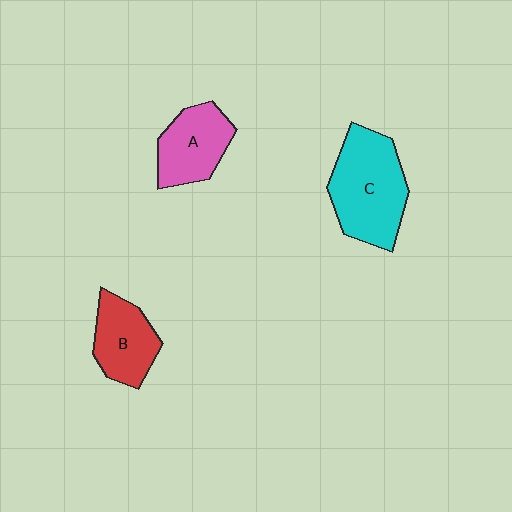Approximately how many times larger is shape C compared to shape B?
Approximately 1.6 times.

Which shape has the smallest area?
Shape B (red).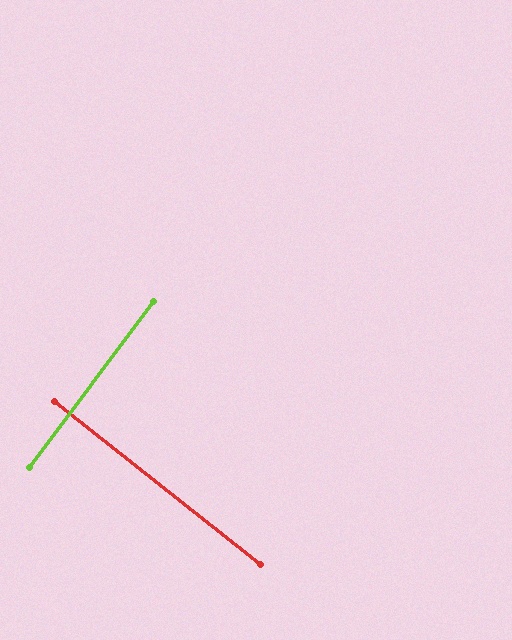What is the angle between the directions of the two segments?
Approximately 88 degrees.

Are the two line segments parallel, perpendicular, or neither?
Perpendicular — they meet at approximately 88°.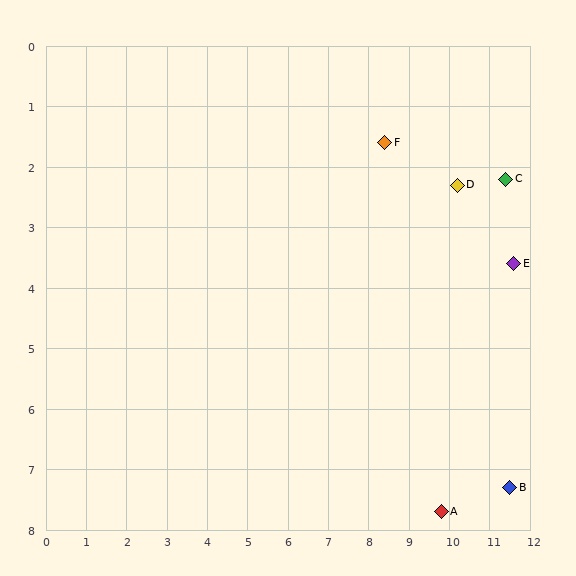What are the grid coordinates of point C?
Point C is at approximately (11.4, 2.2).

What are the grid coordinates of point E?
Point E is at approximately (11.6, 3.6).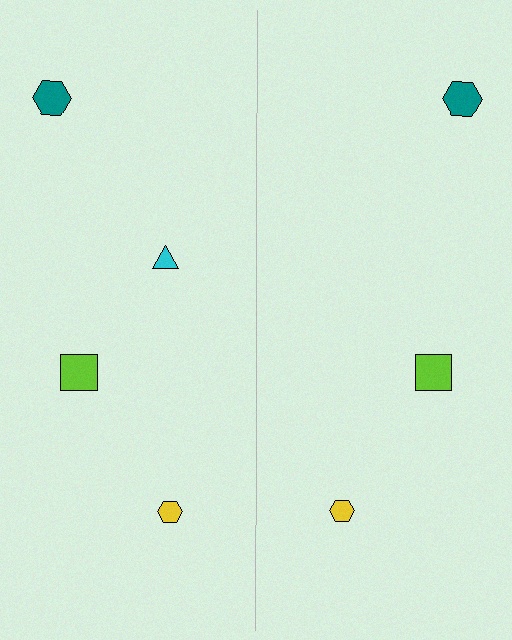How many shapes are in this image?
There are 7 shapes in this image.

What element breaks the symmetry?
A cyan triangle is missing from the right side.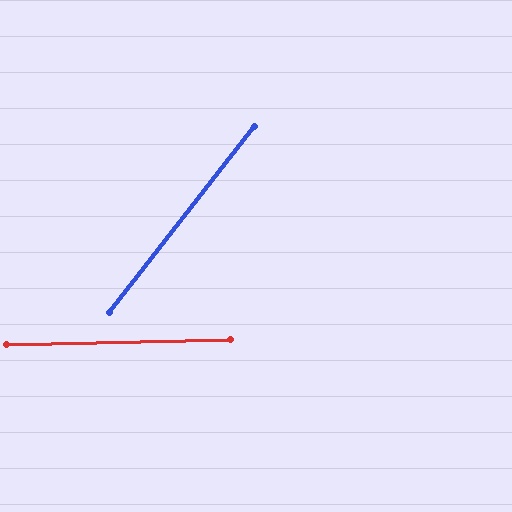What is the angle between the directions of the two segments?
Approximately 51 degrees.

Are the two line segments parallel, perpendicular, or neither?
Neither parallel nor perpendicular — they differ by about 51°.